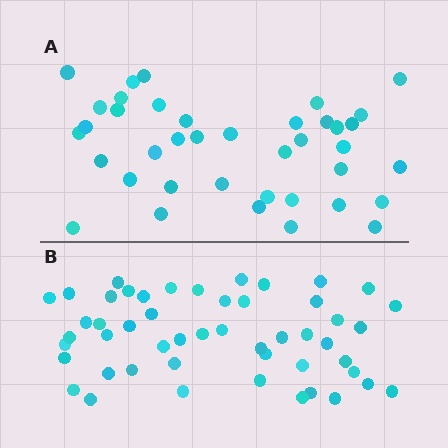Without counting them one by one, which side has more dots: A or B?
Region B (the bottom region) has more dots.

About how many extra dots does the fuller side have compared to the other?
Region B has roughly 12 or so more dots than region A.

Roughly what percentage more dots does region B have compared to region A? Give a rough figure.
About 30% more.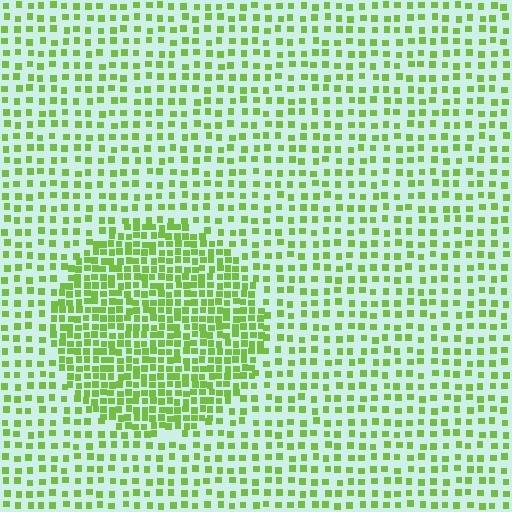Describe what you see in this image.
The image contains small lime elements arranged at two different densities. A circle-shaped region is visible where the elements are more densely packed than the surrounding area.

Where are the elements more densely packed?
The elements are more densely packed inside the circle boundary.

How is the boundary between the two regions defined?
The boundary is defined by a change in element density (approximately 2.1x ratio). All elements are the same color, size, and shape.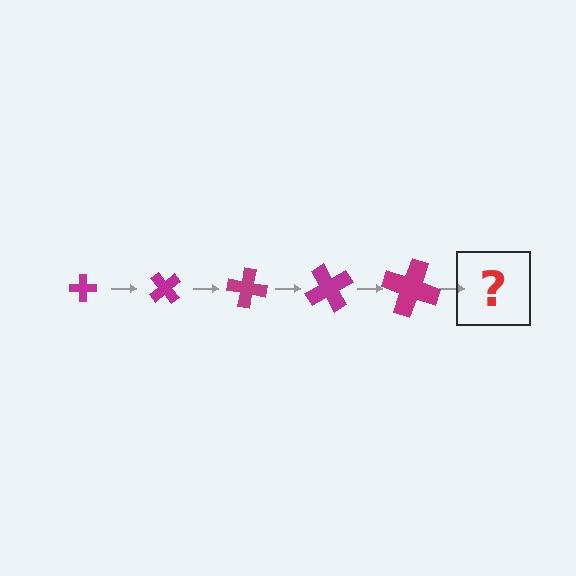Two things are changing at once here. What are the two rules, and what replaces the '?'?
The two rules are that the cross grows larger each step and it rotates 50 degrees each step. The '?' should be a cross, larger than the previous one and rotated 250 degrees from the start.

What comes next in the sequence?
The next element should be a cross, larger than the previous one and rotated 250 degrees from the start.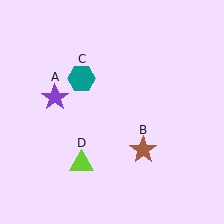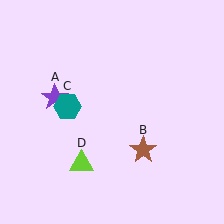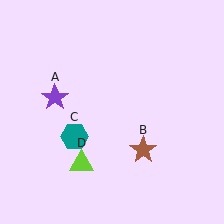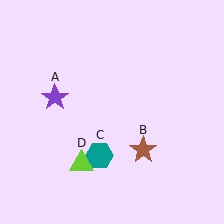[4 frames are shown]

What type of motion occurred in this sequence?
The teal hexagon (object C) rotated counterclockwise around the center of the scene.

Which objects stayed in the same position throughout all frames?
Purple star (object A) and brown star (object B) and lime triangle (object D) remained stationary.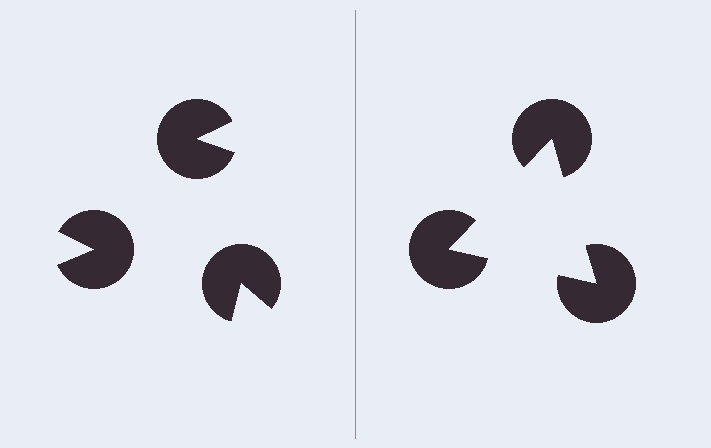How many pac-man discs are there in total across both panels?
6 — 3 on each side.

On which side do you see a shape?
An illusory triangle appears on the right side. On the left side the wedge cuts are rotated, so no coherent shape forms.